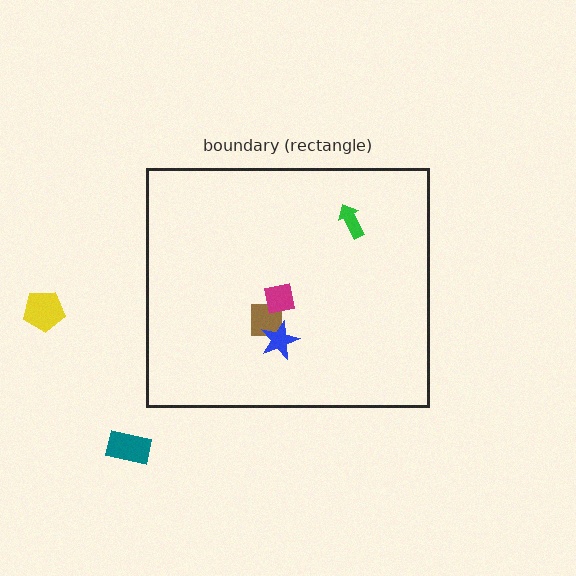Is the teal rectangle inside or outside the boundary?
Outside.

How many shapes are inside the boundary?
4 inside, 2 outside.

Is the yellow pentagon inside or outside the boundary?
Outside.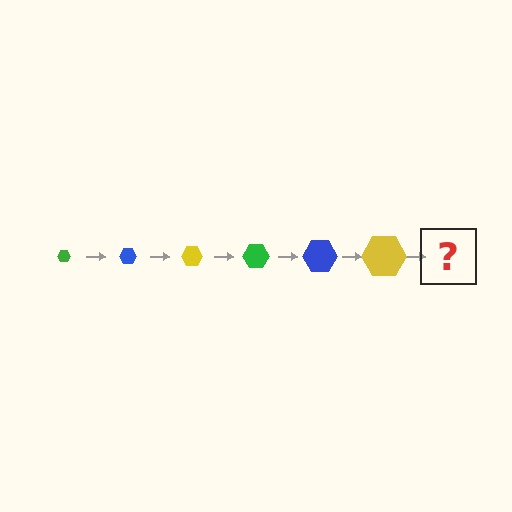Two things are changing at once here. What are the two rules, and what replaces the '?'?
The two rules are that the hexagon grows larger each step and the color cycles through green, blue, and yellow. The '?' should be a green hexagon, larger than the previous one.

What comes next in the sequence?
The next element should be a green hexagon, larger than the previous one.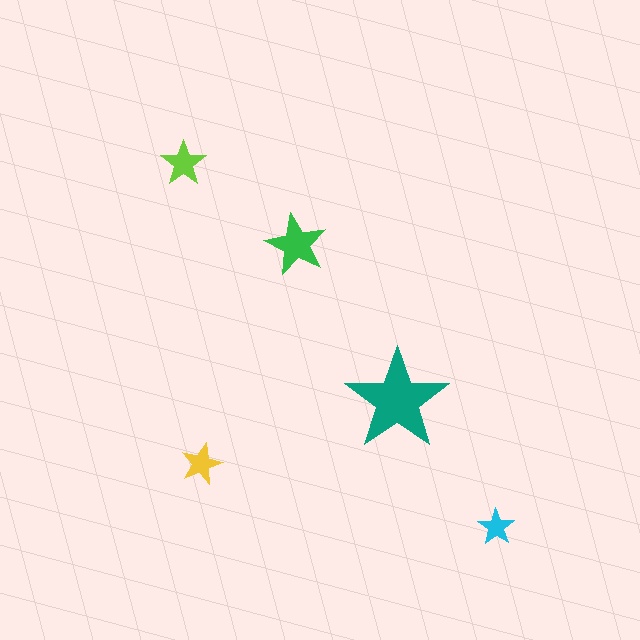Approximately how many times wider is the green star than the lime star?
About 1.5 times wider.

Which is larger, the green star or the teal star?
The teal one.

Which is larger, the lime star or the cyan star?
The lime one.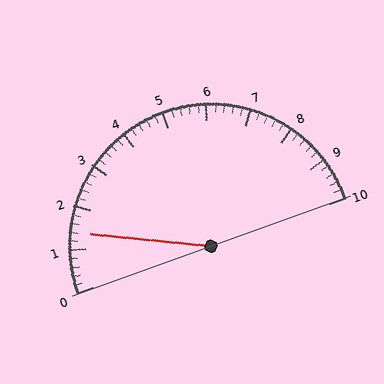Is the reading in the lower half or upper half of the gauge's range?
The reading is in the lower half of the range (0 to 10).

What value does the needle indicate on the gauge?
The needle indicates approximately 1.4.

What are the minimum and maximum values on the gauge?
The gauge ranges from 0 to 10.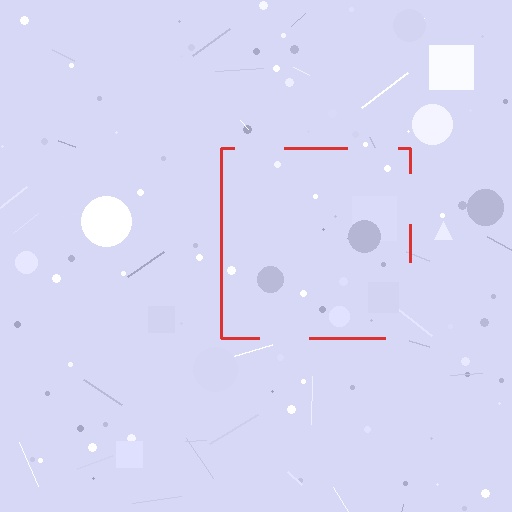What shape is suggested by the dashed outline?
The dashed outline suggests a square.